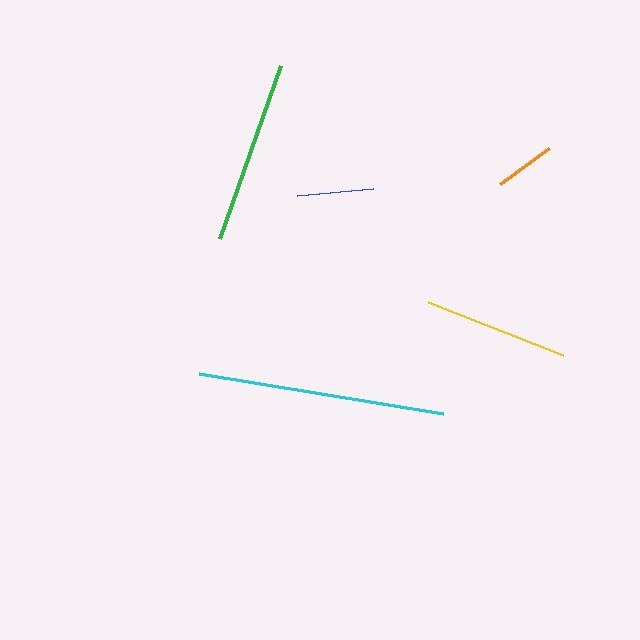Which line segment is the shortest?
The orange line is the shortest at approximately 60 pixels.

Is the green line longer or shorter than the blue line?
The green line is longer than the blue line.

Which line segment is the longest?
The cyan line is the longest at approximately 247 pixels.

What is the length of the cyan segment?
The cyan segment is approximately 247 pixels long.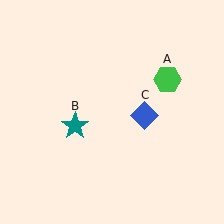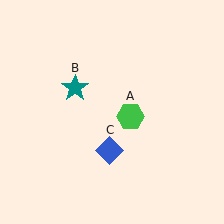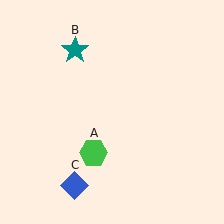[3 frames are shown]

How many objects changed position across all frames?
3 objects changed position: green hexagon (object A), teal star (object B), blue diamond (object C).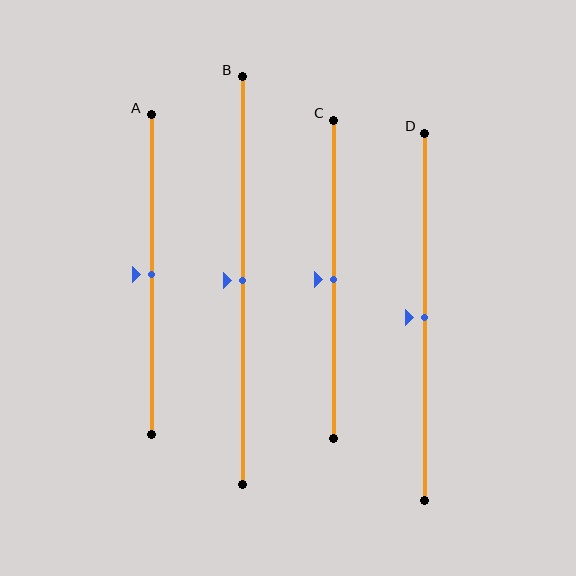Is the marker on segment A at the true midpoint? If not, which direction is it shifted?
Yes, the marker on segment A is at the true midpoint.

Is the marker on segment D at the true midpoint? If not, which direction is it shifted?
Yes, the marker on segment D is at the true midpoint.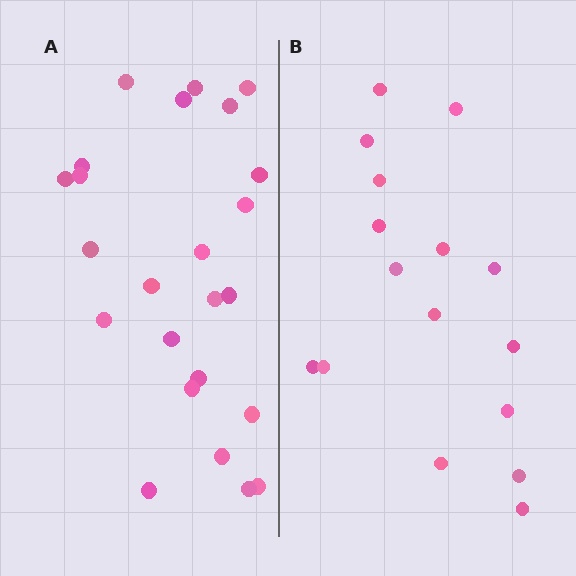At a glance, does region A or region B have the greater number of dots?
Region A (the left region) has more dots.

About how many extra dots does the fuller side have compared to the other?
Region A has roughly 8 or so more dots than region B.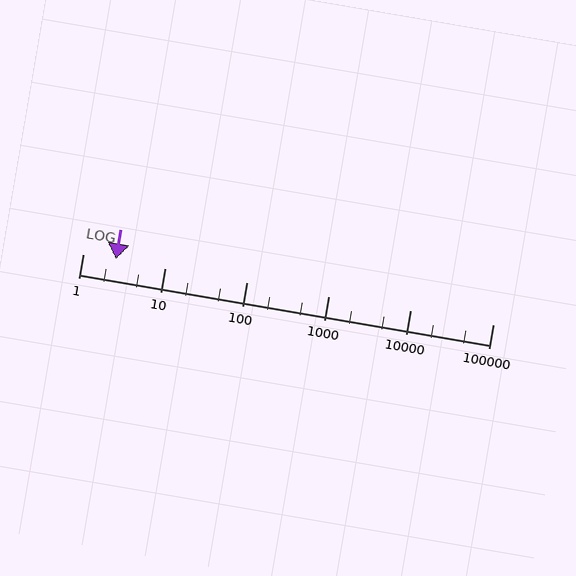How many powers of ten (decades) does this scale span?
The scale spans 5 decades, from 1 to 100000.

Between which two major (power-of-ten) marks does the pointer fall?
The pointer is between 1 and 10.